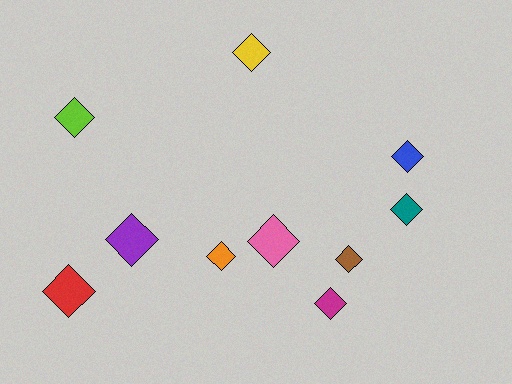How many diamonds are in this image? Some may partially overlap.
There are 10 diamonds.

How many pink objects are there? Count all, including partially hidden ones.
There is 1 pink object.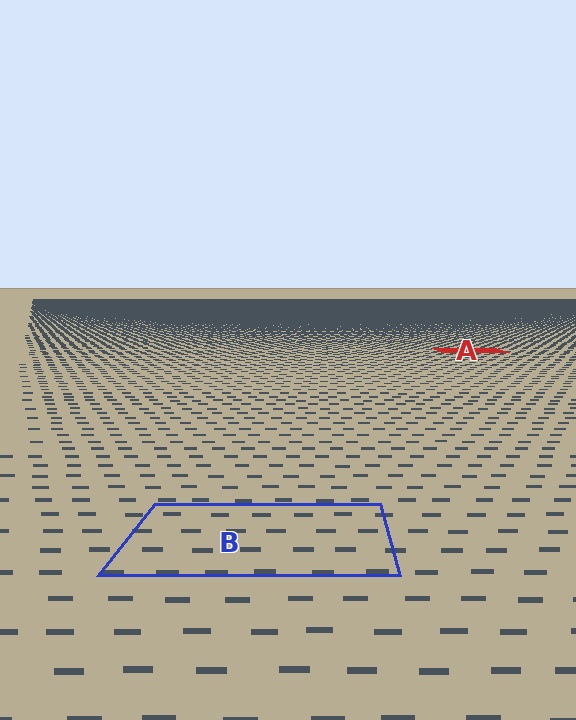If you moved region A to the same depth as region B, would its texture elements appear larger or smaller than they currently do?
They would appear larger. At a closer depth, the same texture elements are projected at a bigger on-screen size.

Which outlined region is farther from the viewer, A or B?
Region A is farther from the viewer — the texture elements inside it appear smaller and more densely packed.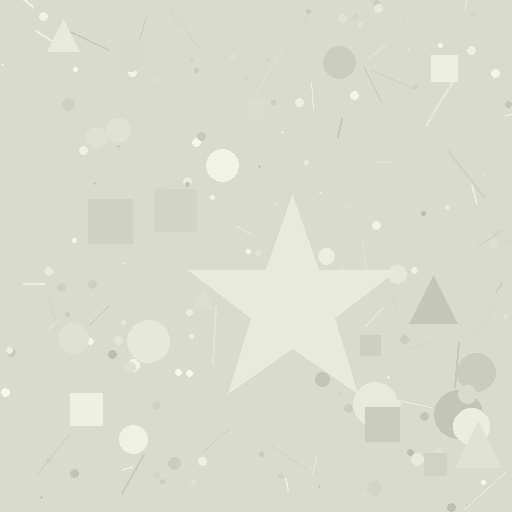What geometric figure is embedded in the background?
A star is embedded in the background.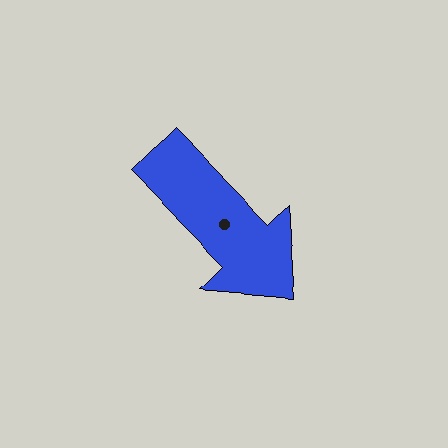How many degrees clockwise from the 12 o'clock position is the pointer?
Approximately 136 degrees.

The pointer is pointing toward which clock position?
Roughly 5 o'clock.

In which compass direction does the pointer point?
Southeast.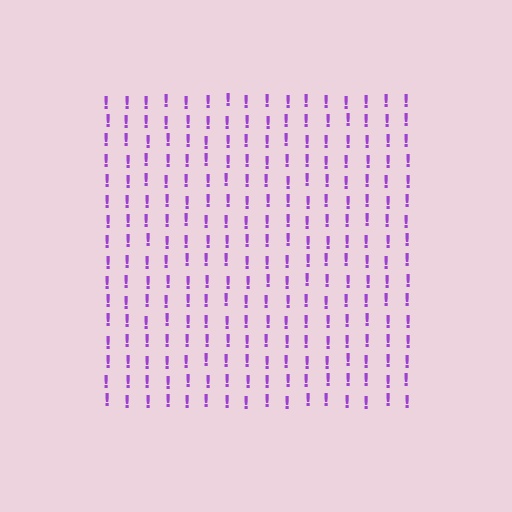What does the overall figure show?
The overall figure shows a square.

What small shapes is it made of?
It is made of small exclamation marks.